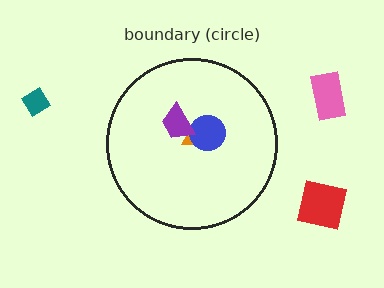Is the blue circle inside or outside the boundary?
Inside.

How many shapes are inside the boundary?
3 inside, 3 outside.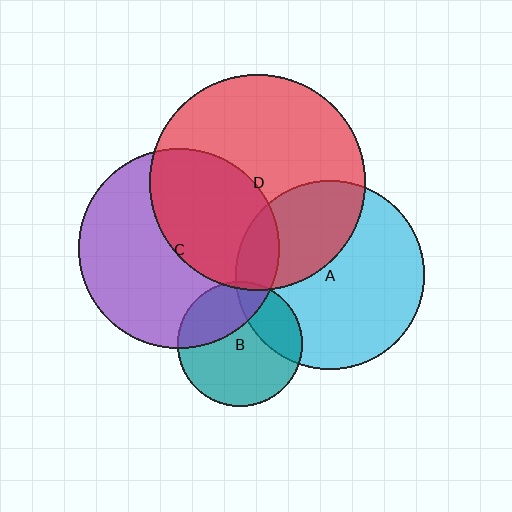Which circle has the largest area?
Circle D (red).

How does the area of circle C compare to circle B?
Approximately 2.6 times.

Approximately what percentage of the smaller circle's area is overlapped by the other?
Approximately 30%.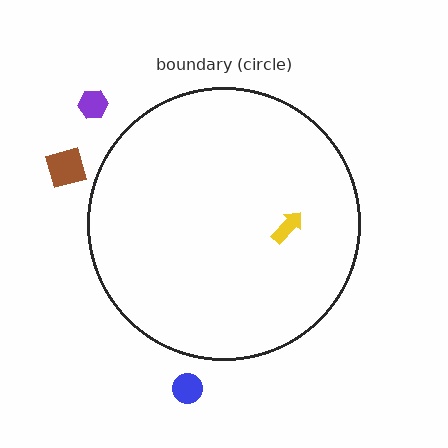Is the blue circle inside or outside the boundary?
Outside.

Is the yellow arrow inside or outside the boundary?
Inside.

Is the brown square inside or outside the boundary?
Outside.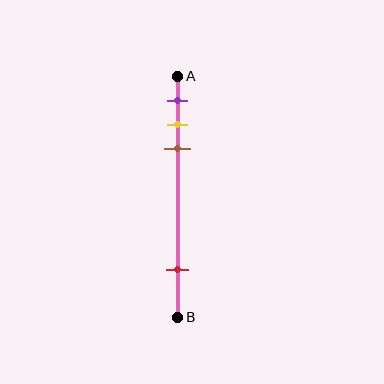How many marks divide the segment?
There are 4 marks dividing the segment.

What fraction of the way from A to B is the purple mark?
The purple mark is approximately 10% (0.1) of the way from A to B.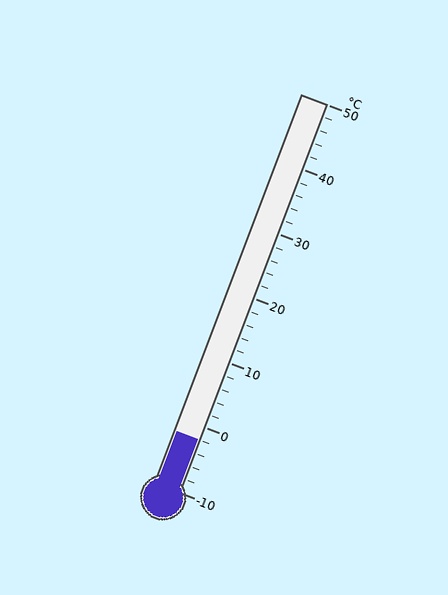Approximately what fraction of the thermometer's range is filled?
The thermometer is filled to approximately 15% of its range.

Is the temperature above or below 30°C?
The temperature is below 30°C.